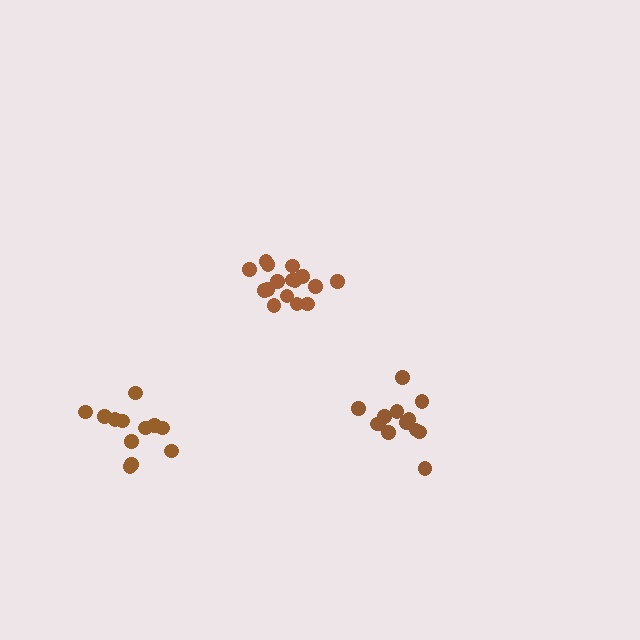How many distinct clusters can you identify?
There are 3 distinct clusters.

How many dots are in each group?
Group 1: 16 dots, Group 2: 12 dots, Group 3: 13 dots (41 total).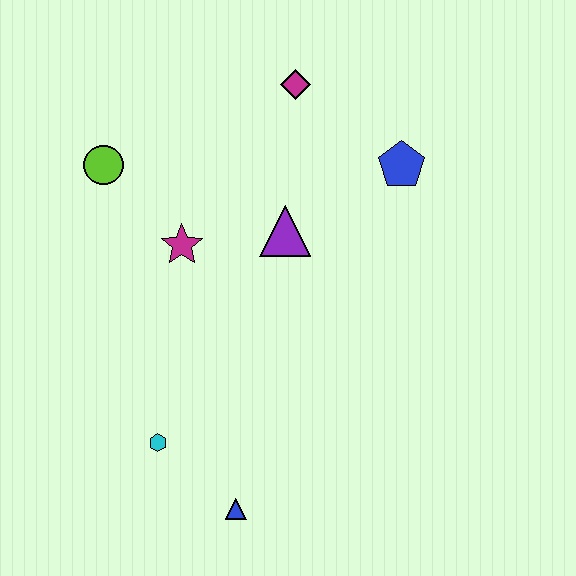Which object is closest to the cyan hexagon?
The blue triangle is closest to the cyan hexagon.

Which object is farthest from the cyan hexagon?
The magenta diamond is farthest from the cyan hexagon.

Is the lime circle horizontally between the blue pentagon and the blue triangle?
No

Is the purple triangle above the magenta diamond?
No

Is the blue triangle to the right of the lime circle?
Yes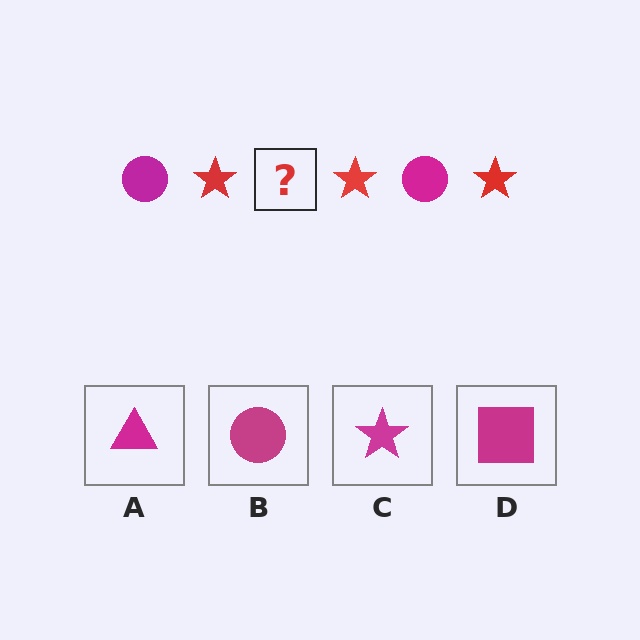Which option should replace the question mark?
Option B.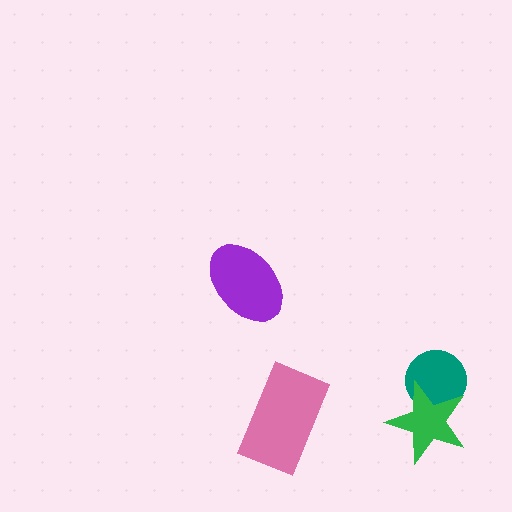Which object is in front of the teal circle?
The green star is in front of the teal circle.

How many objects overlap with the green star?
1 object overlaps with the green star.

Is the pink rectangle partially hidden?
No, no other shape covers it.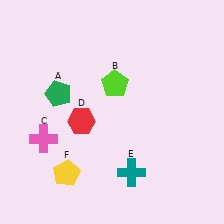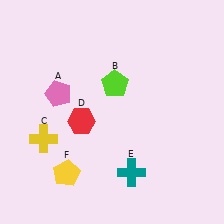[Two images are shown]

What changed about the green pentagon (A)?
In Image 1, A is green. In Image 2, it changed to pink.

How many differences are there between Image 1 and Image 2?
There are 2 differences between the two images.